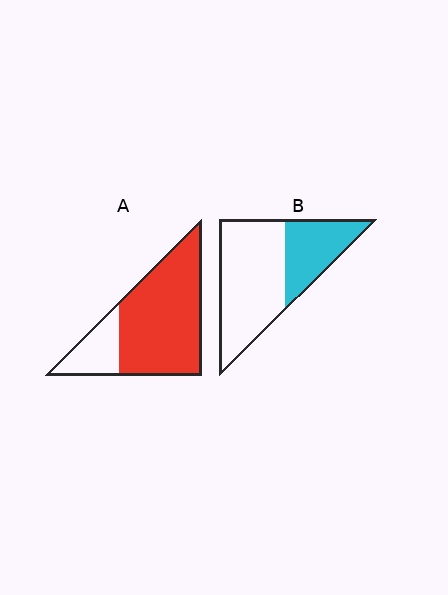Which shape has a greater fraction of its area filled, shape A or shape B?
Shape A.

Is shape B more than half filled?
No.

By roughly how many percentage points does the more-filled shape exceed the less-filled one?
By roughly 45 percentage points (A over B).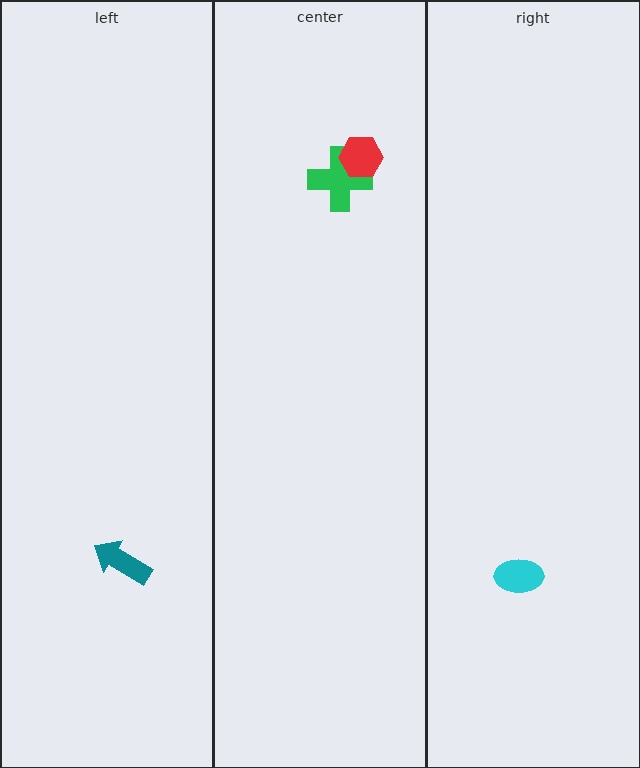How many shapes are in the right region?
1.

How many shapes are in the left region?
1.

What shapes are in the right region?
The cyan ellipse.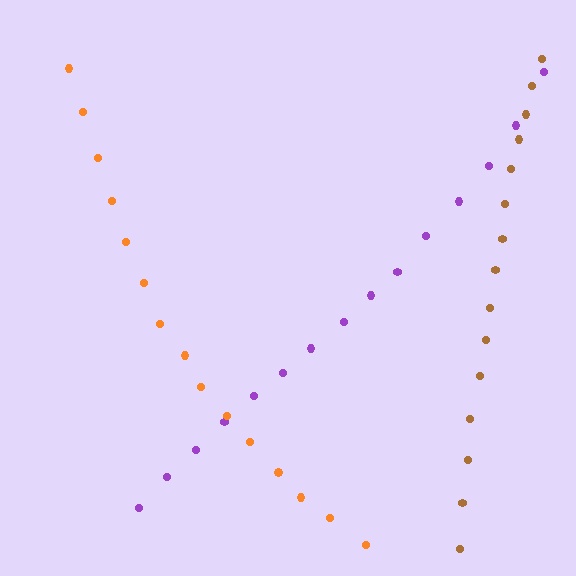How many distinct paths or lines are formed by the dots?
There are 3 distinct paths.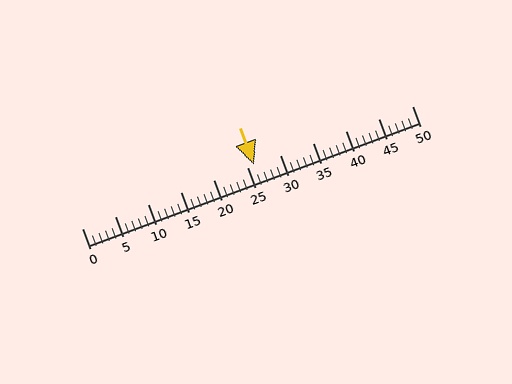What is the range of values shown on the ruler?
The ruler shows values from 0 to 50.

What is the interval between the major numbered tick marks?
The major tick marks are spaced 5 units apart.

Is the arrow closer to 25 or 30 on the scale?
The arrow is closer to 25.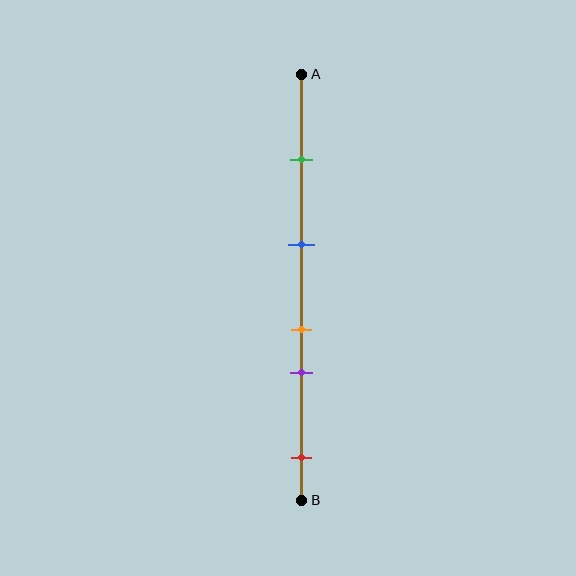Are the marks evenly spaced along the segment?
No, the marks are not evenly spaced.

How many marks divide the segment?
There are 5 marks dividing the segment.